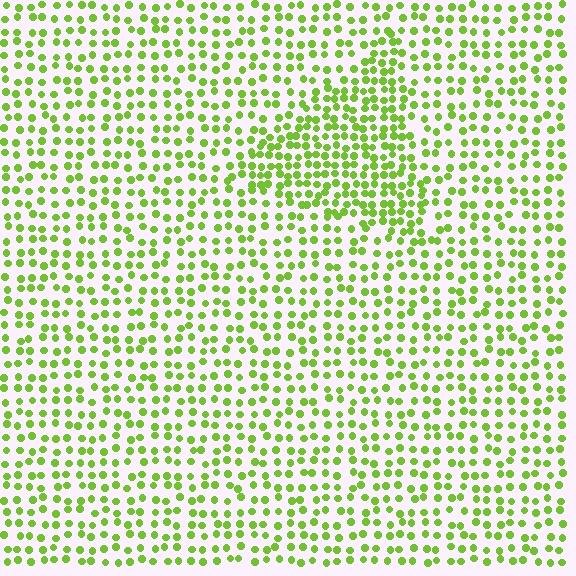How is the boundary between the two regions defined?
The boundary is defined by a change in element density (approximately 1.7x ratio). All elements are the same color, size, and shape.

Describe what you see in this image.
The image contains small lime elements arranged at two different densities. A triangle-shaped region is visible where the elements are more densely packed than the surrounding area.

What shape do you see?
I see a triangle.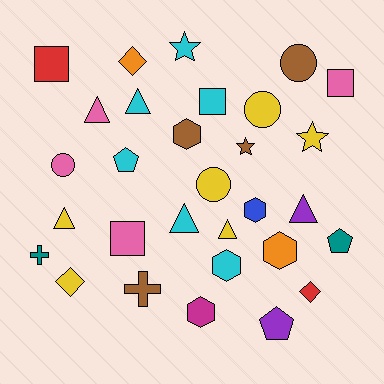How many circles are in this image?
There are 4 circles.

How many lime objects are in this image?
There are no lime objects.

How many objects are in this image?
There are 30 objects.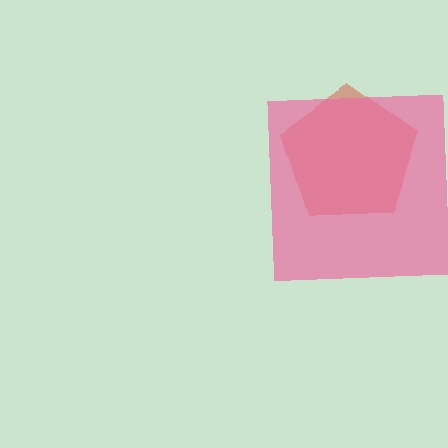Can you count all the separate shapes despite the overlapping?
Yes, there are 2 separate shapes.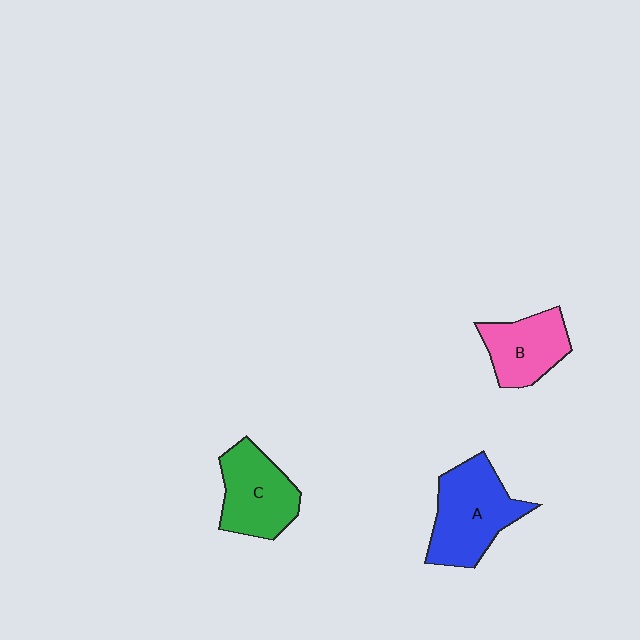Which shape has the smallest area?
Shape B (pink).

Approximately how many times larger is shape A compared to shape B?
Approximately 1.4 times.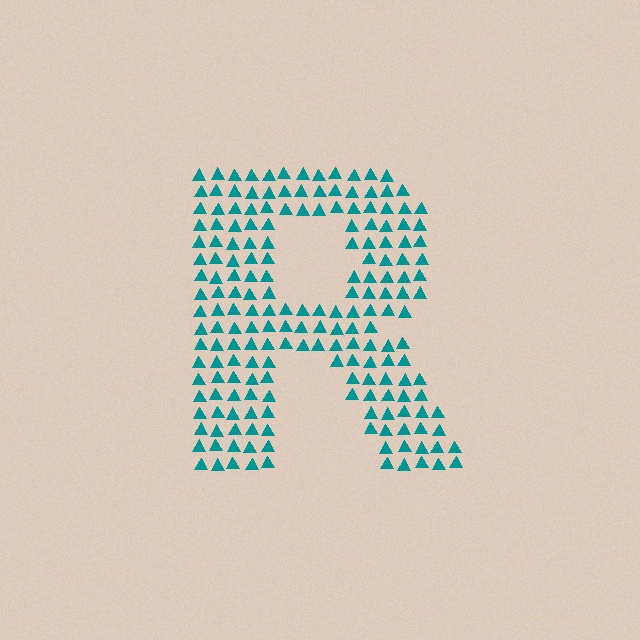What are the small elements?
The small elements are triangles.